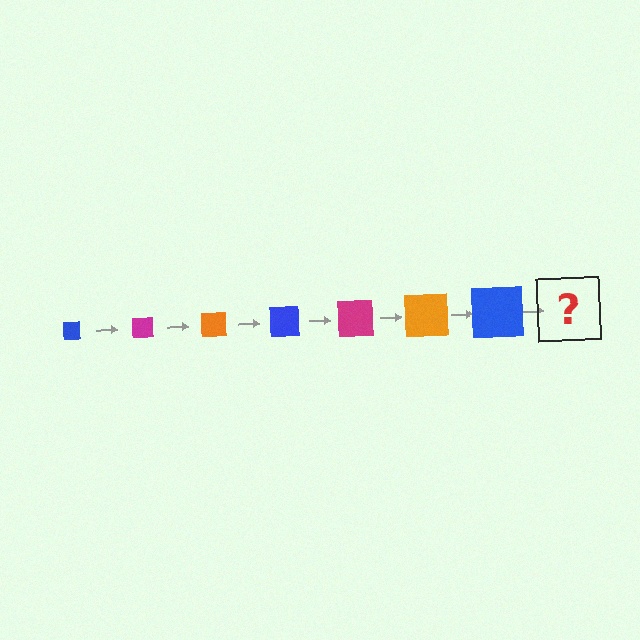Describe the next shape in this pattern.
It should be a magenta square, larger than the previous one.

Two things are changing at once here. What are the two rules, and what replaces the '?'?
The two rules are that the square grows larger each step and the color cycles through blue, magenta, and orange. The '?' should be a magenta square, larger than the previous one.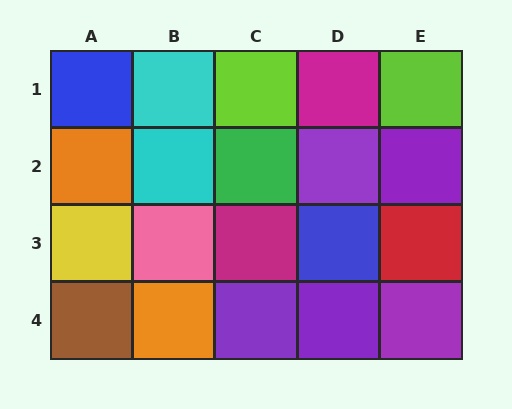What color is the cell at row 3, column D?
Blue.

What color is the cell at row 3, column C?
Magenta.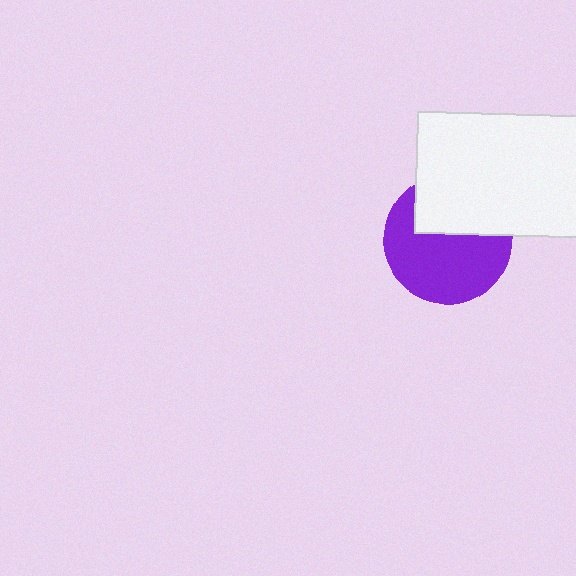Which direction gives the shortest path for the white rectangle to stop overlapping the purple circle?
Moving up gives the shortest separation.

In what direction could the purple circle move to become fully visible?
The purple circle could move down. That would shift it out from behind the white rectangle entirely.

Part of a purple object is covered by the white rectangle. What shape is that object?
It is a circle.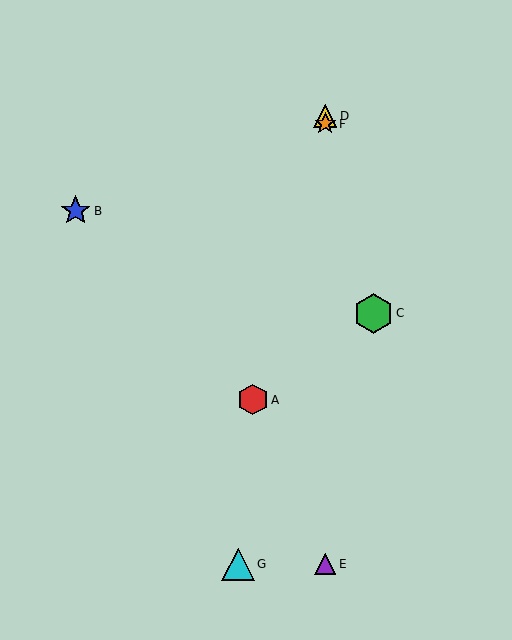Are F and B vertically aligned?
No, F is at x≈325 and B is at x≈76.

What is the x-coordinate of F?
Object F is at x≈325.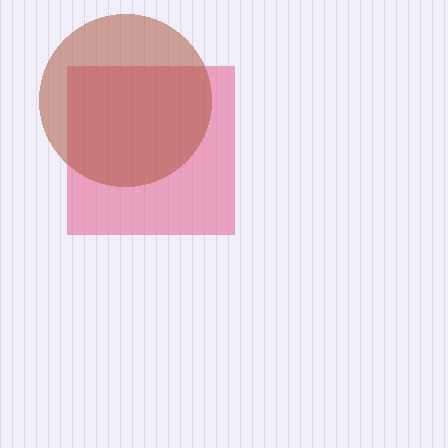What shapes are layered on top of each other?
The layered shapes are: a pink square, a brown circle.